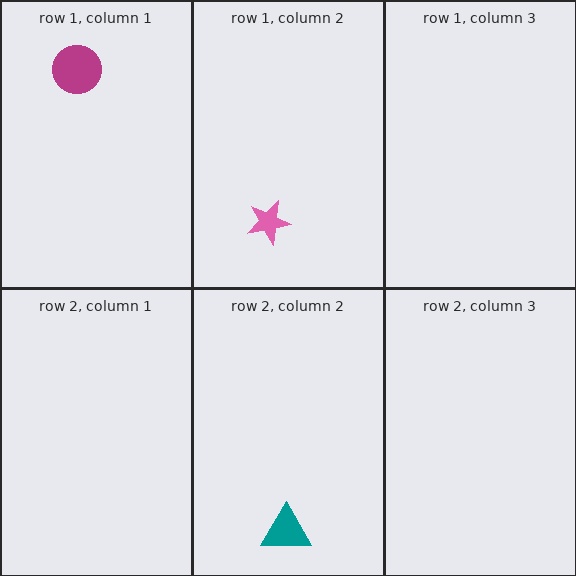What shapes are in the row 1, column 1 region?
The magenta circle.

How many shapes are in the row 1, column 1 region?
1.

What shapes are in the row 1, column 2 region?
The pink star.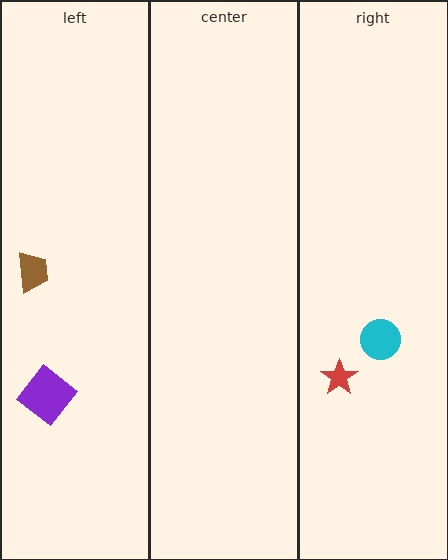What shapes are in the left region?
The purple diamond, the brown trapezoid.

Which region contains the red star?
The right region.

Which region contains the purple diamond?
The left region.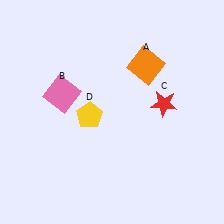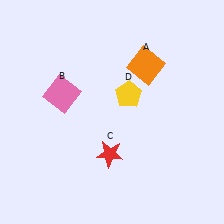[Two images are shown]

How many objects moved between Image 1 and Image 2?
2 objects moved between the two images.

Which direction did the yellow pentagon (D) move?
The yellow pentagon (D) moved right.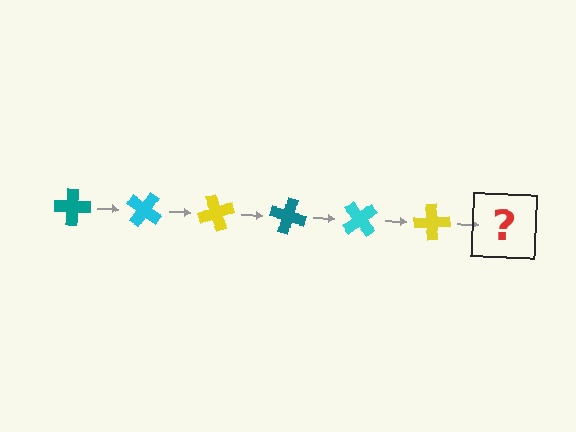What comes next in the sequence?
The next element should be a teal cross, rotated 210 degrees from the start.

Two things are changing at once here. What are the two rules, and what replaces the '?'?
The two rules are that it rotates 35 degrees each step and the color cycles through teal, cyan, and yellow. The '?' should be a teal cross, rotated 210 degrees from the start.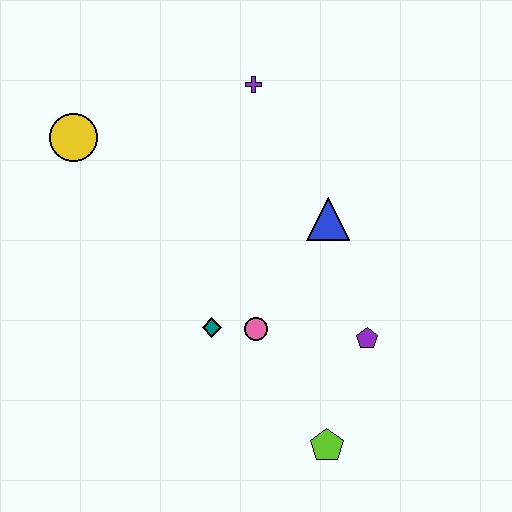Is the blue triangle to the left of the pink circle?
No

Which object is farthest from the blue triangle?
The yellow circle is farthest from the blue triangle.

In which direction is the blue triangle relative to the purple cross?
The blue triangle is below the purple cross.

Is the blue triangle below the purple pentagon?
No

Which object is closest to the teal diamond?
The pink circle is closest to the teal diamond.